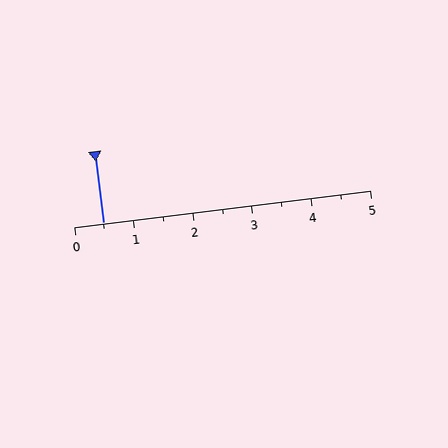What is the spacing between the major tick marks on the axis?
The major ticks are spaced 1 apart.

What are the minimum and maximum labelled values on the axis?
The axis runs from 0 to 5.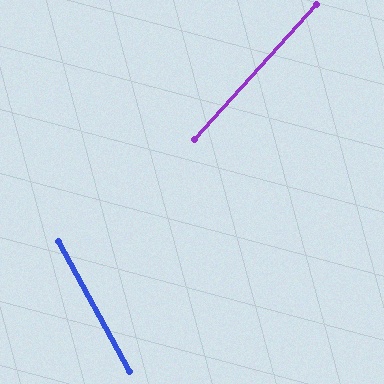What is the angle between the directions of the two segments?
Approximately 71 degrees.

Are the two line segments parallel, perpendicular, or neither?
Neither parallel nor perpendicular — they differ by about 71°.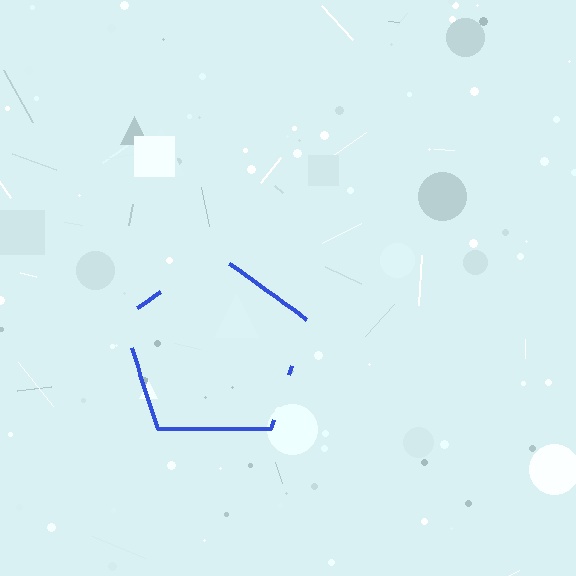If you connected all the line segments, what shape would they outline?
They would outline a pentagon.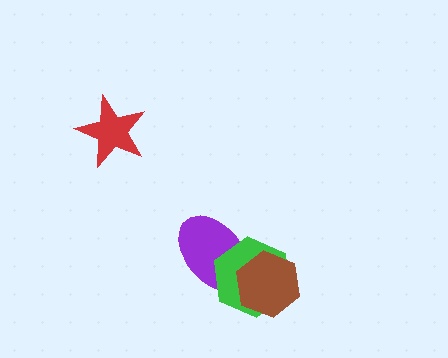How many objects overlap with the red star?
0 objects overlap with the red star.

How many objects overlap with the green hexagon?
2 objects overlap with the green hexagon.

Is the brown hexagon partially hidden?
No, no other shape covers it.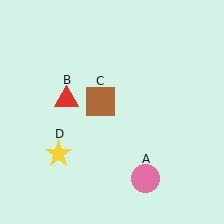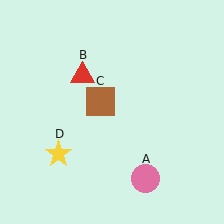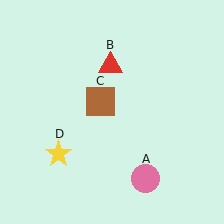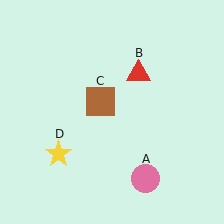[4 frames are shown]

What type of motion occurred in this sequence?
The red triangle (object B) rotated clockwise around the center of the scene.